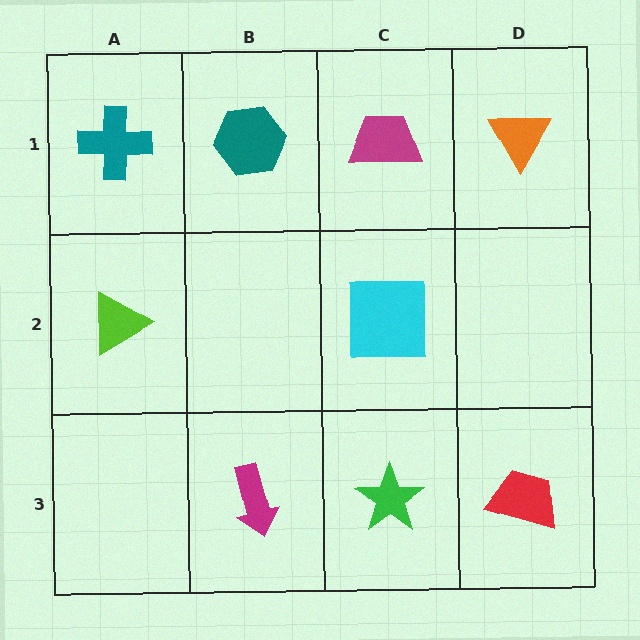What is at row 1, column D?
An orange triangle.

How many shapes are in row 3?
3 shapes.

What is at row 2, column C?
A cyan square.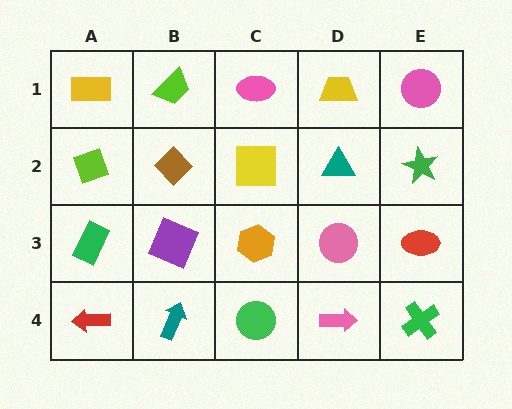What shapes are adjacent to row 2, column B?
A lime trapezoid (row 1, column B), a purple square (row 3, column B), a lime diamond (row 2, column A), a yellow square (row 2, column C).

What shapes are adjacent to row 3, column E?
A green star (row 2, column E), a green cross (row 4, column E), a pink circle (row 3, column D).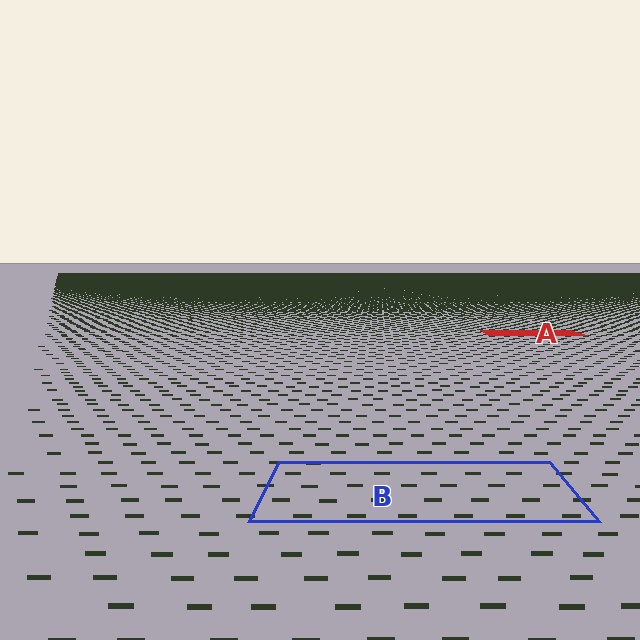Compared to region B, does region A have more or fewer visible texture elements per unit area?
Region A has more texture elements per unit area — they are packed more densely because it is farther away.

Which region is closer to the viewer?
Region B is closer. The texture elements there are larger and more spread out.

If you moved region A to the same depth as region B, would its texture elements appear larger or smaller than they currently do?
They would appear larger. At a closer depth, the same texture elements are projected at a bigger on-screen size.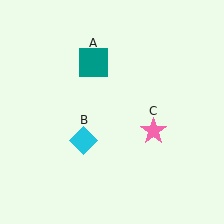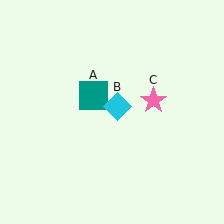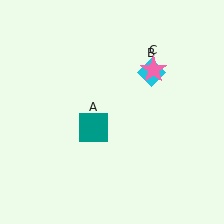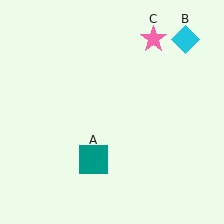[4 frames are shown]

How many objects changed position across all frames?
3 objects changed position: teal square (object A), cyan diamond (object B), pink star (object C).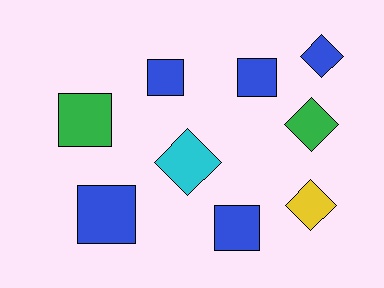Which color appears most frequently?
Blue, with 5 objects.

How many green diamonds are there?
There is 1 green diamond.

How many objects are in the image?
There are 9 objects.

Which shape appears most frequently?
Square, with 5 objects.